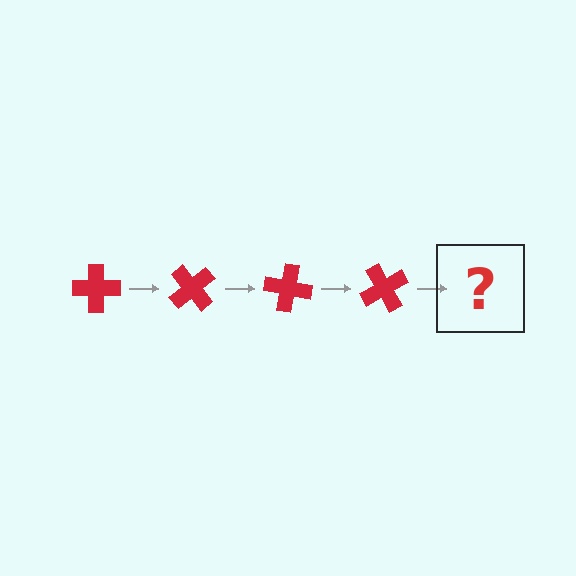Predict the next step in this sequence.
The next step is a red cross rotated 200 degrees.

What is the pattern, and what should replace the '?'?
The pattern is that the cross rotates 50 degrees each step. The '?' should be a red cross rotated 200 degrees.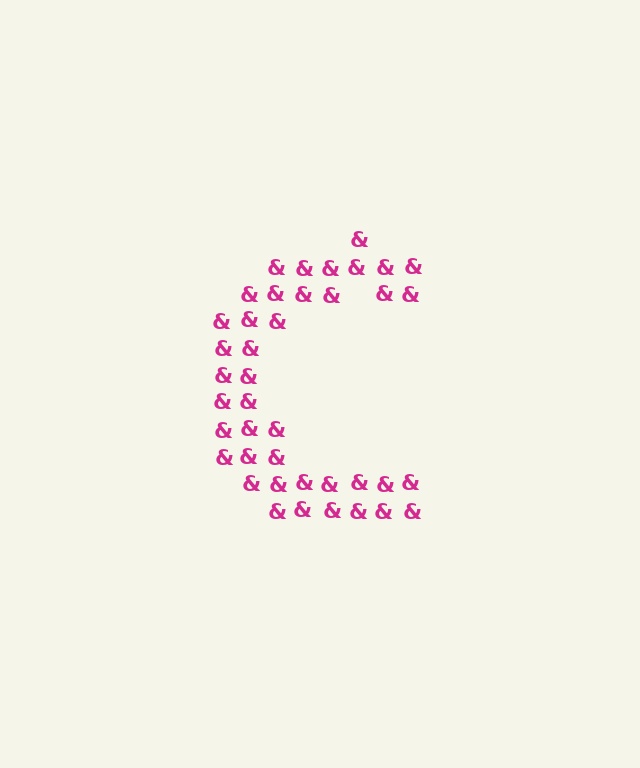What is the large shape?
The large shape is the letter C.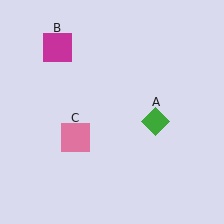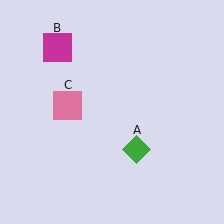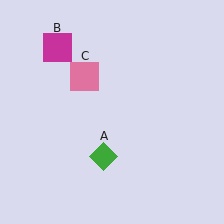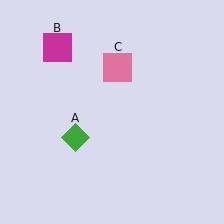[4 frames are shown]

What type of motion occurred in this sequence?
The green diamond (object A), pink square (object C) rotated clockwise around the center of the scene.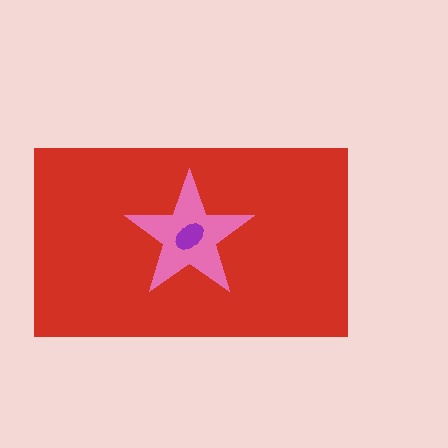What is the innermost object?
The purple ellipse.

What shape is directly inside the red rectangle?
The pink star.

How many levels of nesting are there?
3.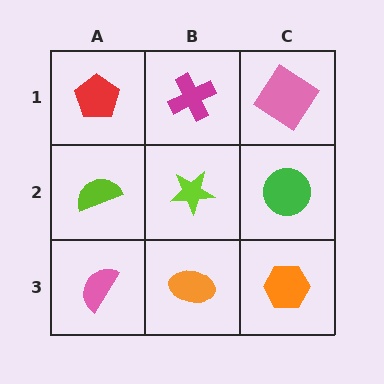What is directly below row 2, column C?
An orange hexagon.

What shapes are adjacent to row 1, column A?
A lime semicircle (row 2, column A), a magenta cross (row 1, column B).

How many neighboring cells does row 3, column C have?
2.